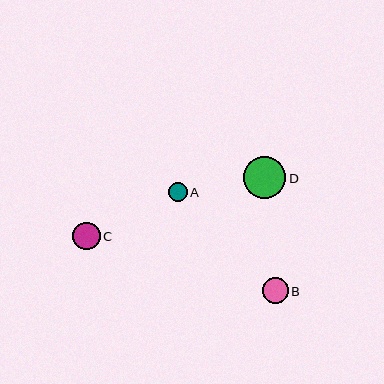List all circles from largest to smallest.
From largest to smallest: D, C, B, A.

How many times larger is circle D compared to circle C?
Circle D is approximately 1.5 times the size of circle C.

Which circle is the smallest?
Circle A is the smallest with a size of approximately 19 pixels.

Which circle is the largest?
Circle D is the largest with a size of approximately 42 pixels.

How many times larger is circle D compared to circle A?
Circle D is approximately 2.2 times the size of circle A.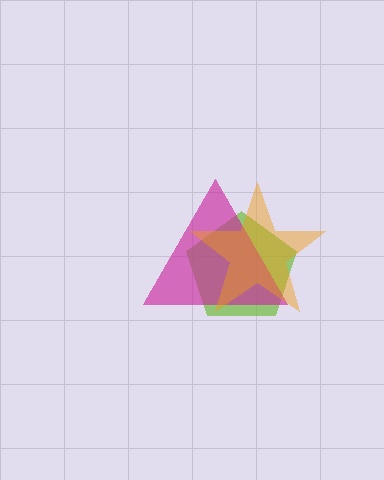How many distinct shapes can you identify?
There are 3 distinct shapes: a lime pentagon, a magenta triangle, an orange star.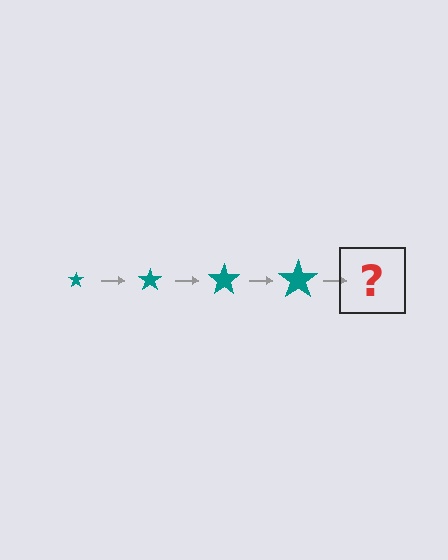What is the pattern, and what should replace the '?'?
The pattern is that the star gets progressively larger each step. The '?' should be a teal star, larger than the previous one.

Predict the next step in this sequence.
The next step is a teal star, larger than the previous one.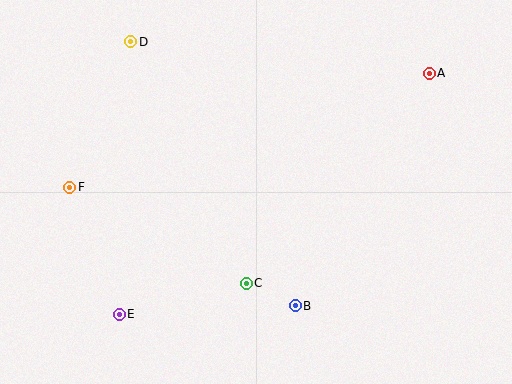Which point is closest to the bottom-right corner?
Point B is closest to the bottom-right corner.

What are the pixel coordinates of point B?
Point B is at (295, 306).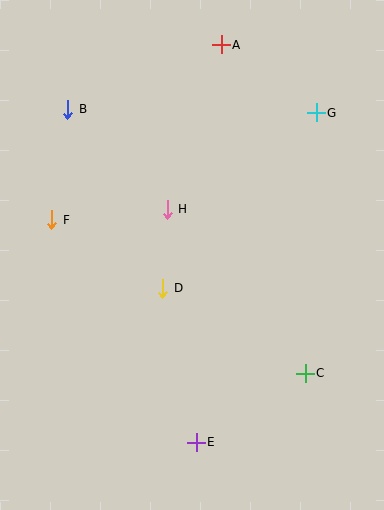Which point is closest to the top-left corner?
Point B is closest to the top-left corner.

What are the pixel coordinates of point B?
Point B is at (68, 109).